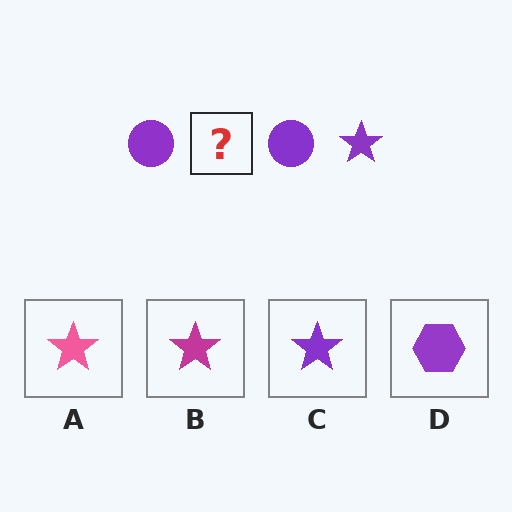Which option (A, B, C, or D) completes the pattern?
C.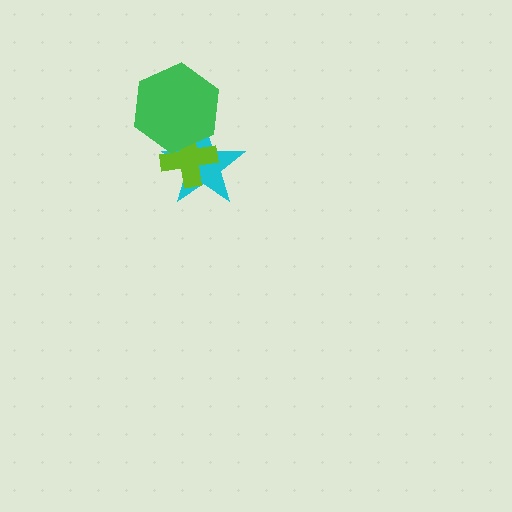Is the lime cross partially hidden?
Yes, it is partially covered by another shape.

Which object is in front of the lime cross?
The green hexagon is in front of the lime cross.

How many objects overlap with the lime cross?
2 objects overlap with the lime cross.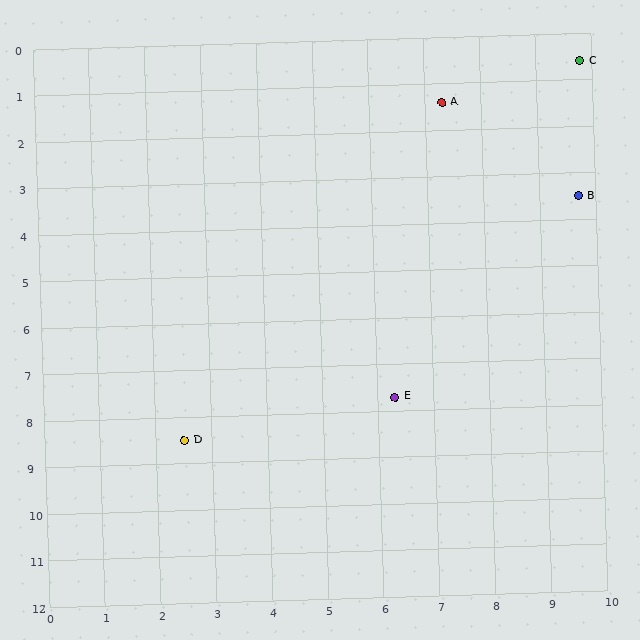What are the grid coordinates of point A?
Point A is at approximately (7.3, 1.4).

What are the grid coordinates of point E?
Point E is at approximately (6.3, 7.7).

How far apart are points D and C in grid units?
Points D and C are about 10.8 grid units apart.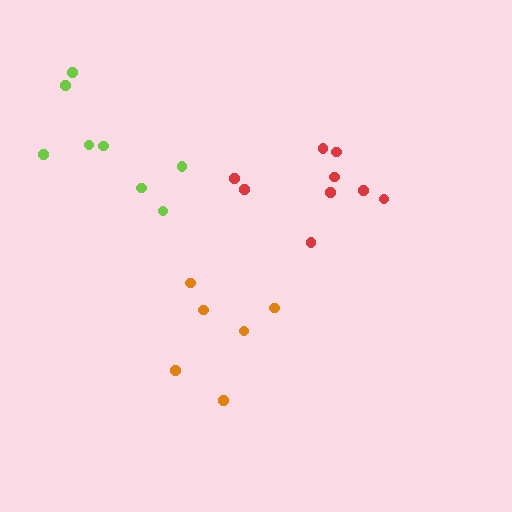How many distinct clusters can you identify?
There are 3 distinct clusters.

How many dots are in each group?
Group 1: 8 dots, Group 2: 9 dots, Group 3: 6 dots (23 total).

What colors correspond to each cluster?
The clusters are colored: lime, red, orange.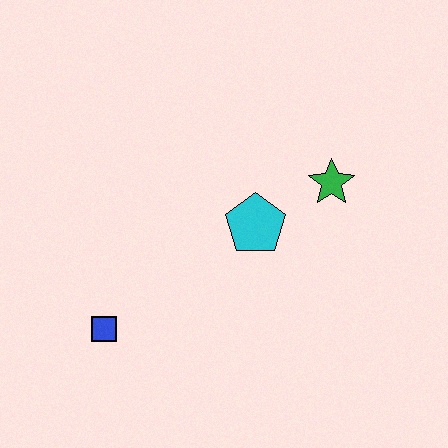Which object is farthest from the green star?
The blue square is farthest from the green star.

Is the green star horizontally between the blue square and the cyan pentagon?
No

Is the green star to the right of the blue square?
Yes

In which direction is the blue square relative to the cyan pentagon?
The blue square is to the left of the cyan pentagon.